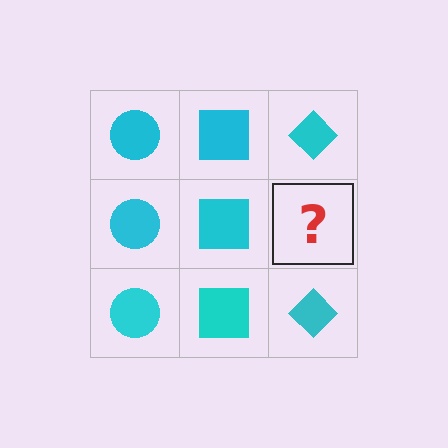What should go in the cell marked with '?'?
The missing cell should contain a cyan diamond.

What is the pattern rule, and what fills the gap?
The rule is that each column has a consistent shape. The gap should be filled with a cyan diamond.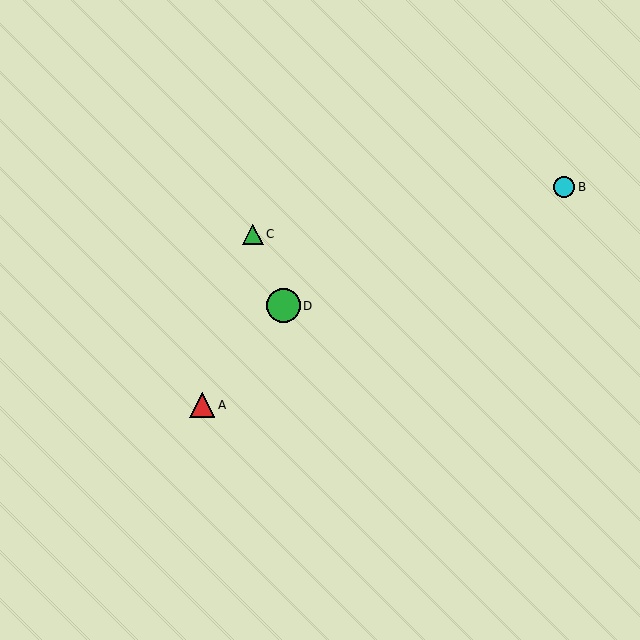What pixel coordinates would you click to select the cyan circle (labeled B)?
Click at (564, 187) to select the cyan circle B.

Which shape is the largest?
The green circle (labeled D) is the largest.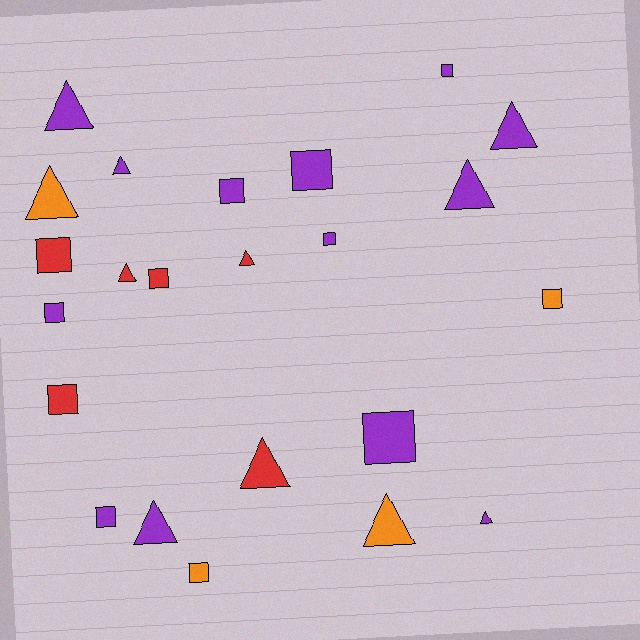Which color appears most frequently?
Purple, with 13 objects.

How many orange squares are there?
There are 2 orange squares.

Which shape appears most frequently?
Square, with 12 objects.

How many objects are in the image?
There are 23 objects.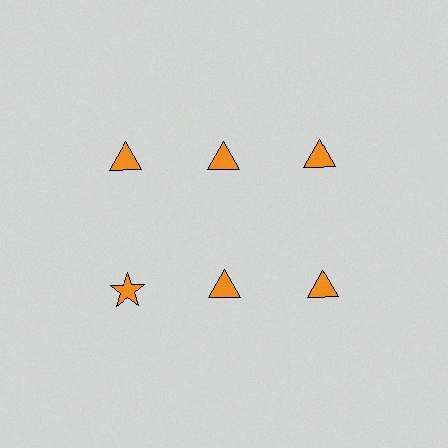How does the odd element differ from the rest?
It has a different shape: star instead of triangle.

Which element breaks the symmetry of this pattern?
The orange star in the second row, leftmost column breaks the symmetry. All other shapes are orange triangles.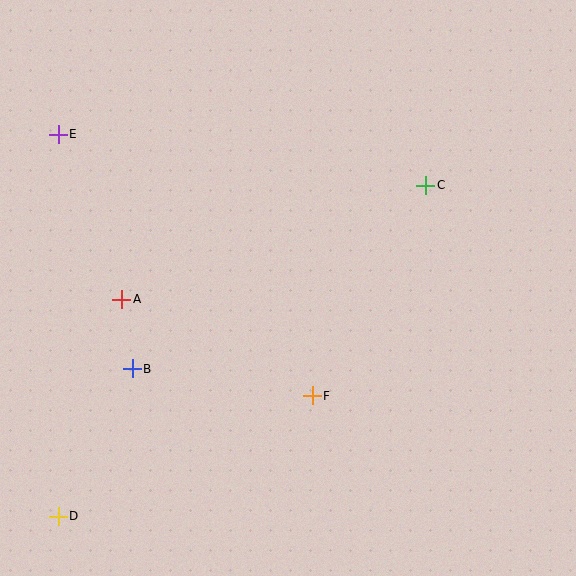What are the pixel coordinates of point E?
Point E is at (58, 134).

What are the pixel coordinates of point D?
Point D is at (58, 516).